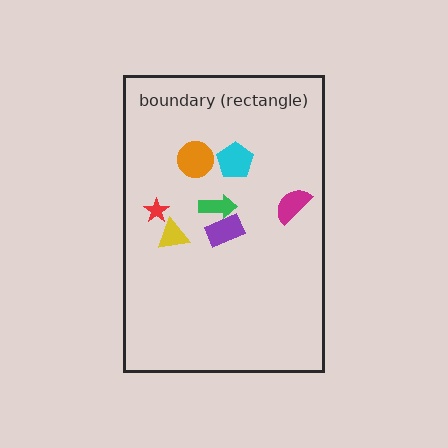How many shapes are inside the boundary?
7 inside, 0 outside.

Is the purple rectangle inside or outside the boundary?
Inside.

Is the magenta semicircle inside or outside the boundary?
Inside.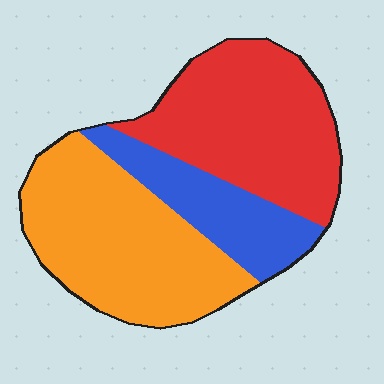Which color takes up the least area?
Blue, at roughly 20%.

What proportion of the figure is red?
Red takes up between a quarter and a half of the figure.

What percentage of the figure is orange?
Orange takes up between a quarter and a half of the figure.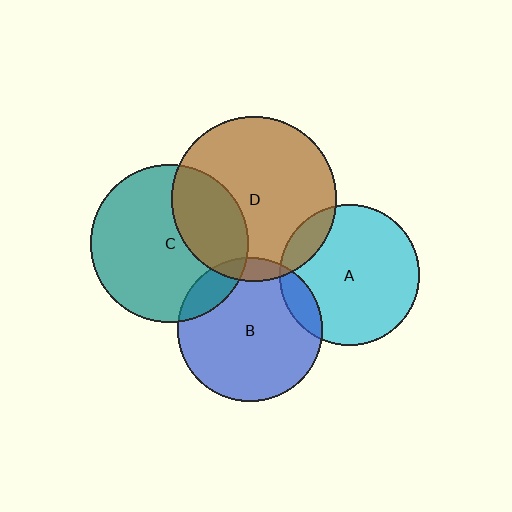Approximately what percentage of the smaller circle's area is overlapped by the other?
Approximately 10%.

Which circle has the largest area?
Circle D (brown).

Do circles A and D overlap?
Yes.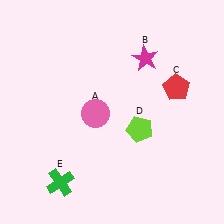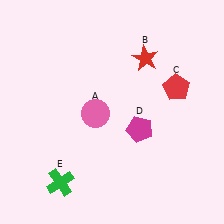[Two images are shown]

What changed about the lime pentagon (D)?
In Image 1, D is lime. In Image 2, it changed to magenta.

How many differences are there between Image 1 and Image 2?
There are 2 differences between the two images.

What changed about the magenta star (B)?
In Image 1, B is magenta. In Image 2, it changed to red.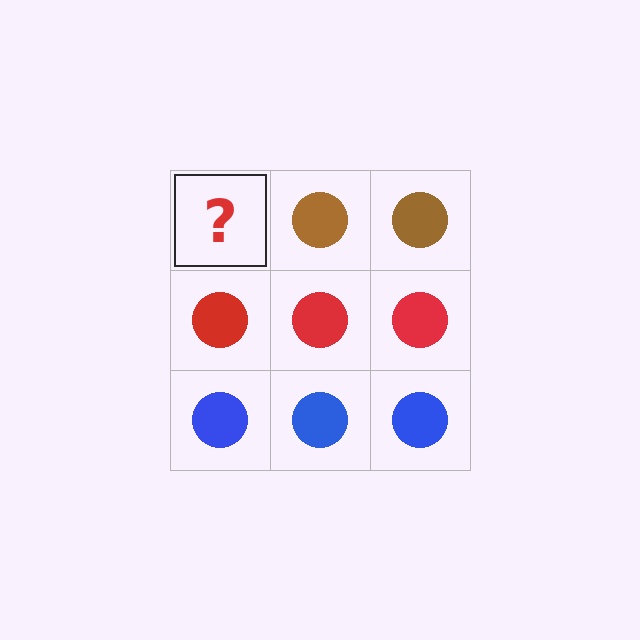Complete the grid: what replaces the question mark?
The question mark should be replaced with a brown circle.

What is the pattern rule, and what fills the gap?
The rule is that each row has a consistent color. The gap should be filled with a brown circle.